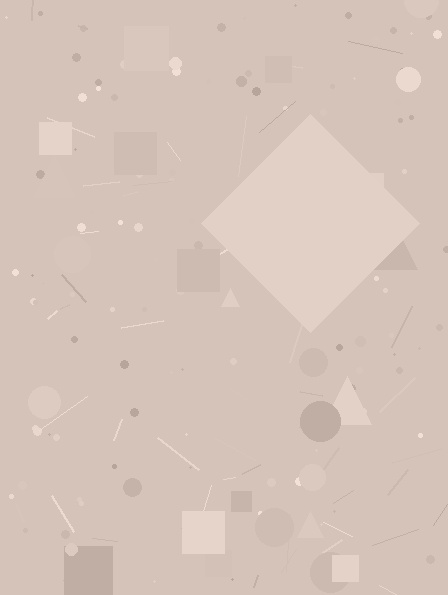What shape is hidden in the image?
A diamond is hidden in the image.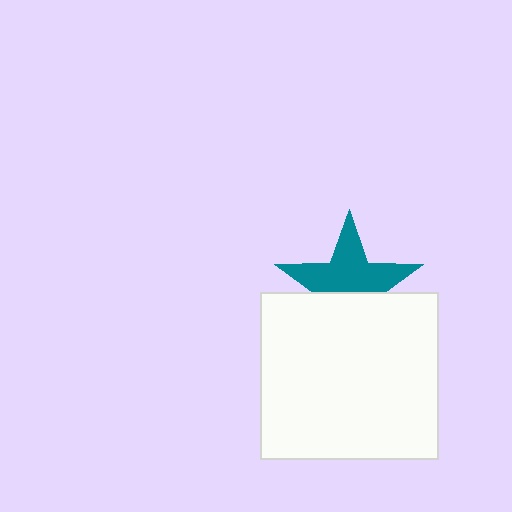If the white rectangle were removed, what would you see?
You would see the complete teal star.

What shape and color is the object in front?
The object in front is a white rectangle.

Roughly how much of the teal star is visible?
About half of it is visible (roughly 58%).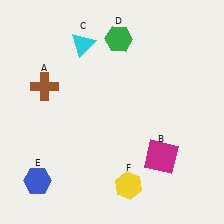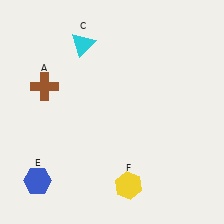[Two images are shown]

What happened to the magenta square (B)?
The magenta square (B) was removed in Image 2. It was in the bottom-right area of Image 1.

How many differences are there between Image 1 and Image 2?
There are 2 differences between the two images.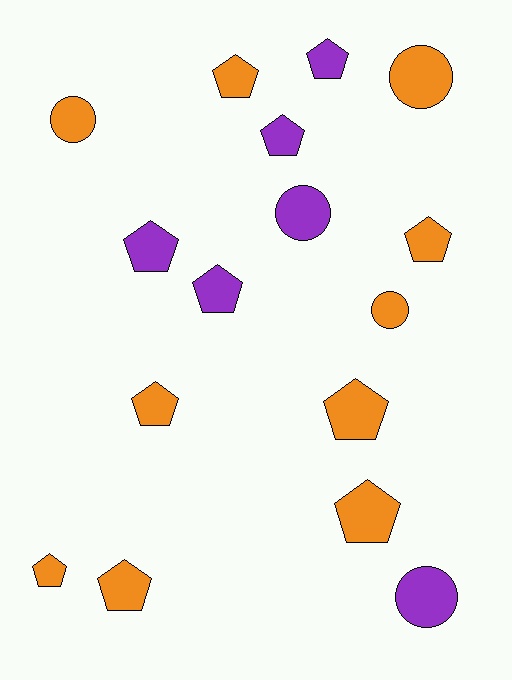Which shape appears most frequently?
Pentagon, with 11 objects.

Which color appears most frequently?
Orange, with 10 objects.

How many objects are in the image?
There are 16 objects.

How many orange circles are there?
There are 3 orange circles.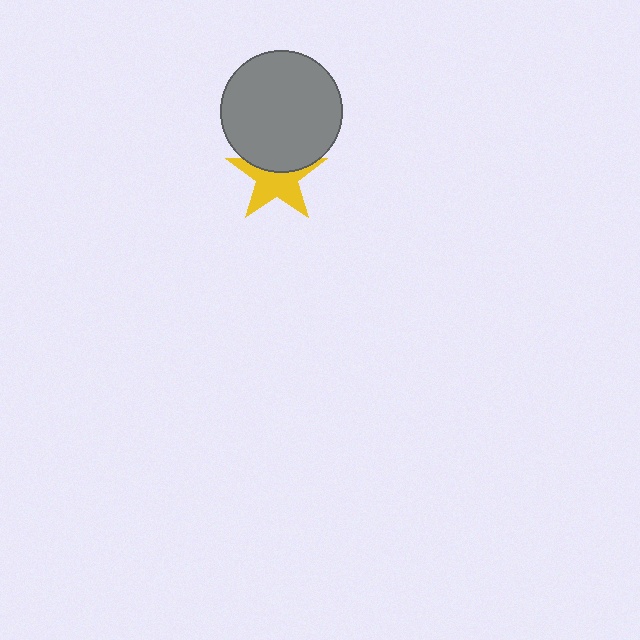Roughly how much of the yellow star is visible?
About half of it is visible (roughly 61%).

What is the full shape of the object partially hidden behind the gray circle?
The partially hidden object is a yellow star.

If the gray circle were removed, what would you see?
You would see the complete yellow star.